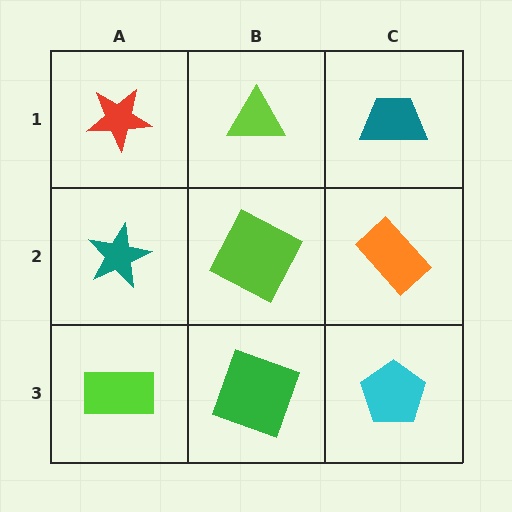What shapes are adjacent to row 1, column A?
A teal star (row 2, column A), a lime triangle (row 1, column B).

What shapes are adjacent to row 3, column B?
A lime square (row 2, column B), a lime rectangle (row 3, column A), a cyan pentagon (row 3, column C).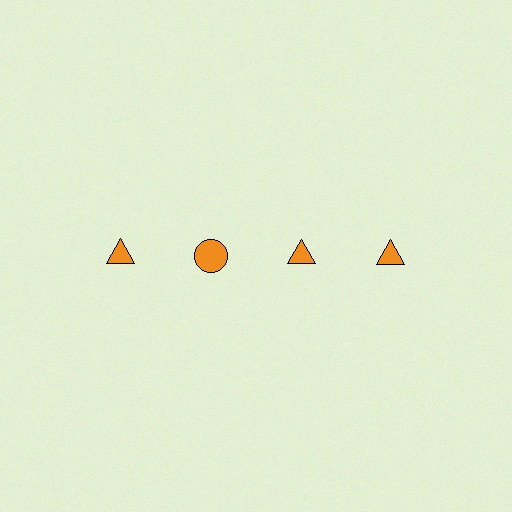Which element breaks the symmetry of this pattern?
The orange circle in the top row, second from left column breaks the symmetry. All other shapes are orange triangles.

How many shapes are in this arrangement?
There are 4 shapes arranged in a grid pattern.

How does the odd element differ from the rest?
It has a different shape: circle instead of triangle.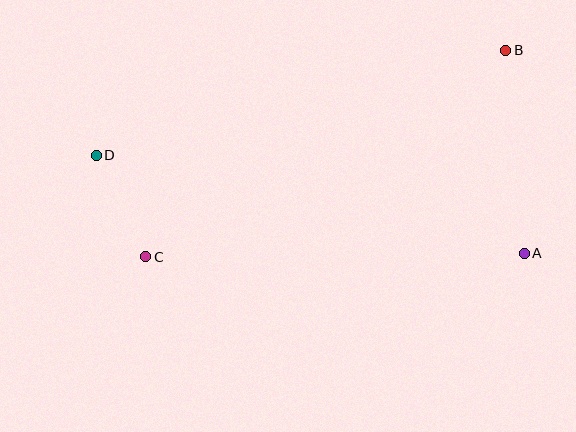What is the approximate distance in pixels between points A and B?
The distance between A and B is approximately 204 pixels.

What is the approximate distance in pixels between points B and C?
The distance between B and C is approximately 415 pixels.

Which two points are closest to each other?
Points C and D are closest to each other.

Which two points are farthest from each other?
Points A and D are farthest from each other.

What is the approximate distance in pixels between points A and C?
The distance between A and C is approximately 378 pixels.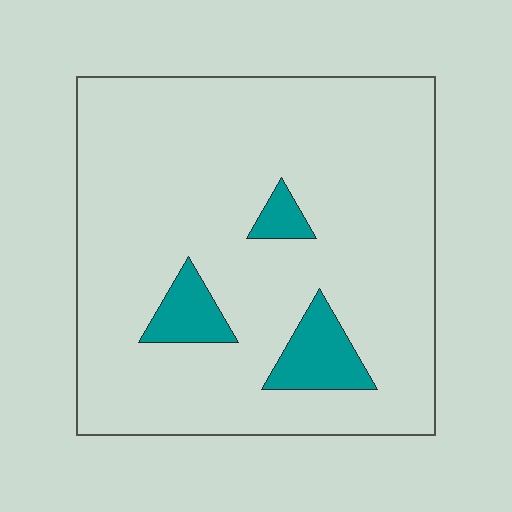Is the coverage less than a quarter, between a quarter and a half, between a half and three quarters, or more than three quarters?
Less than a quarter.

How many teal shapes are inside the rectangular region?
3.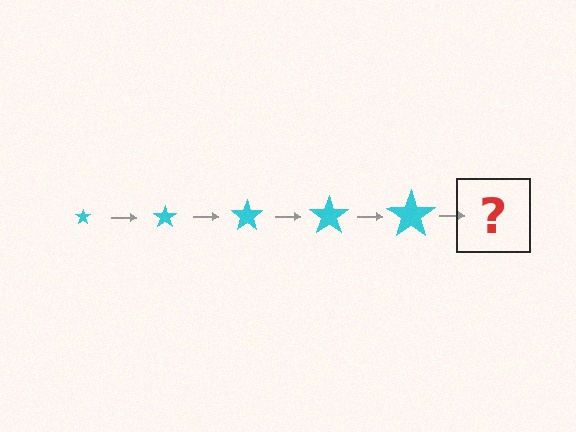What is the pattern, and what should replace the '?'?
The pattern is that the star gets progressively larger each step. The '?' should be a cyan star, larger than the previous one.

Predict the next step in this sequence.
The next step is a cyan star, larger than the previous one.